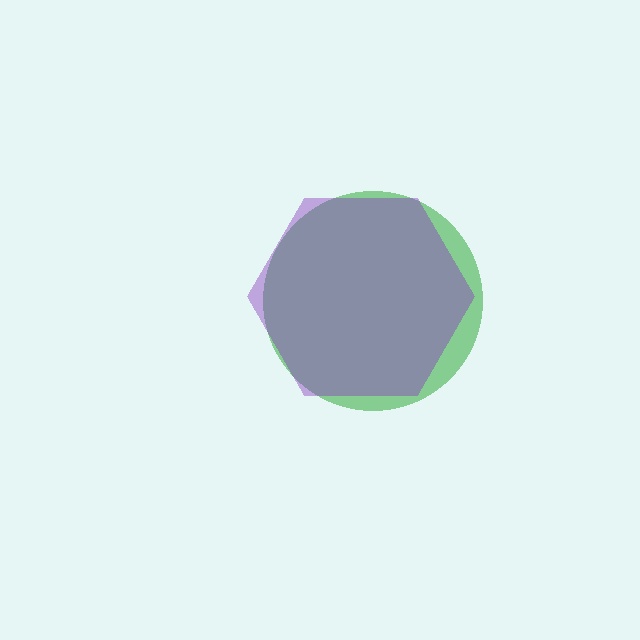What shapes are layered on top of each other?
The layered shapes are: a green circle, a purple hexagon.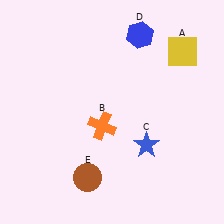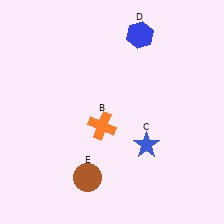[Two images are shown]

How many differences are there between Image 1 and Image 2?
There is 1 difference between the two images.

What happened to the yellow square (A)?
The yellow square (A) was removed in Image 2. It was in the top-right area of Image 1.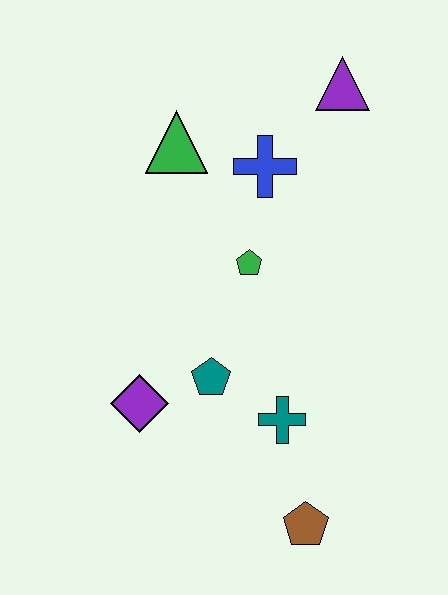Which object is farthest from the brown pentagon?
The purple triangle is farthest from the brown pentagon.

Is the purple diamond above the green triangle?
No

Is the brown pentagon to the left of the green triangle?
No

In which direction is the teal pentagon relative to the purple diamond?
The teal pentagon is to the right of the purple diamond.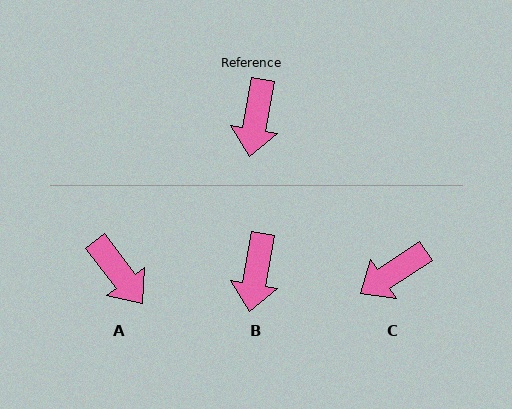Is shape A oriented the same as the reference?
No, it is off by about 47 degrees.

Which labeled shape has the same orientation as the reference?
B.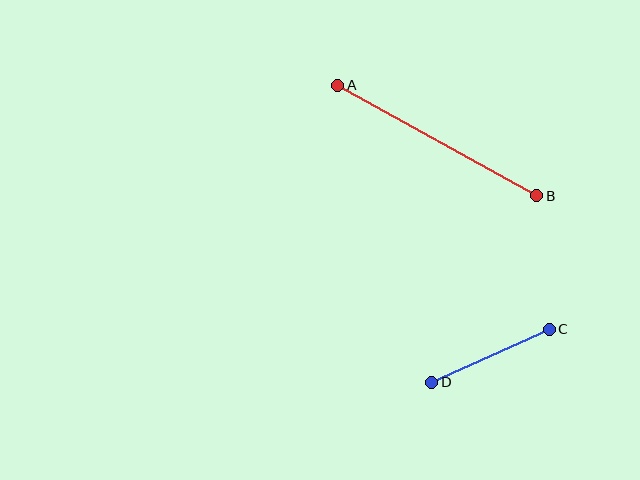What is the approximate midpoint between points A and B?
The midpoint is at approximately (437, 141) pixels.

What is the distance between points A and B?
The distance is approximately 228 pixels.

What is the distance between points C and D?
The distance is approximately 129 pixels.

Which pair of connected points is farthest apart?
Points A and B are farthest apart.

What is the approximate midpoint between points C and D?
The midpoint is at approximately (490, 356) pixels.